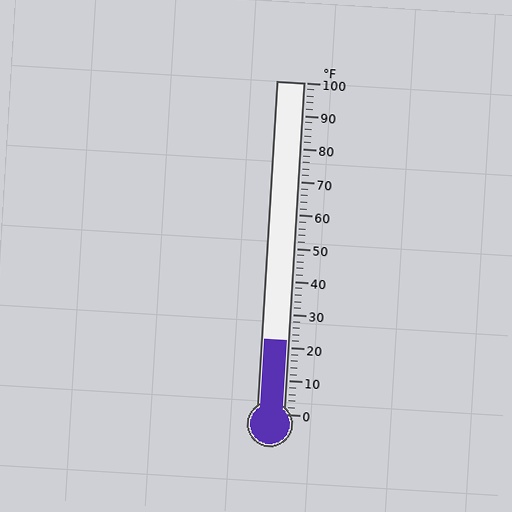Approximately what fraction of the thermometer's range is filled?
The thermometer is filled to approximately 20% of its range.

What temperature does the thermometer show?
The thermometer shows approximately 22°F.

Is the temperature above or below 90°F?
The temperature is below 90°F.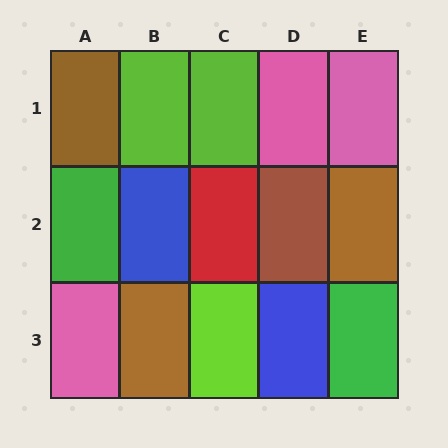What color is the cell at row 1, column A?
Brown.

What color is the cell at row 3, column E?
Green.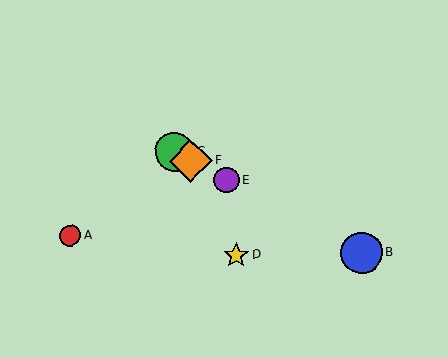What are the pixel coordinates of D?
Object D is at (236, 255).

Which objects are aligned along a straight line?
Objects B, C, E, F are aligned along a straight line.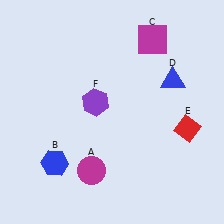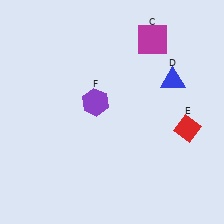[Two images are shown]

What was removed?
The blue hexagon (B), the magenta circle (A) were removed in Image 2.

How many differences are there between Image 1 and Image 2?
There are 2 differences between the two images.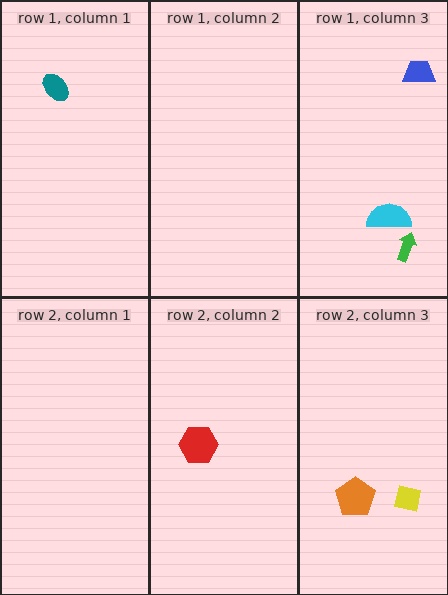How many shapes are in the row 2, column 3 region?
2.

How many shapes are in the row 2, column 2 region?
1.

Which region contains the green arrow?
The row 1, column 3 region.